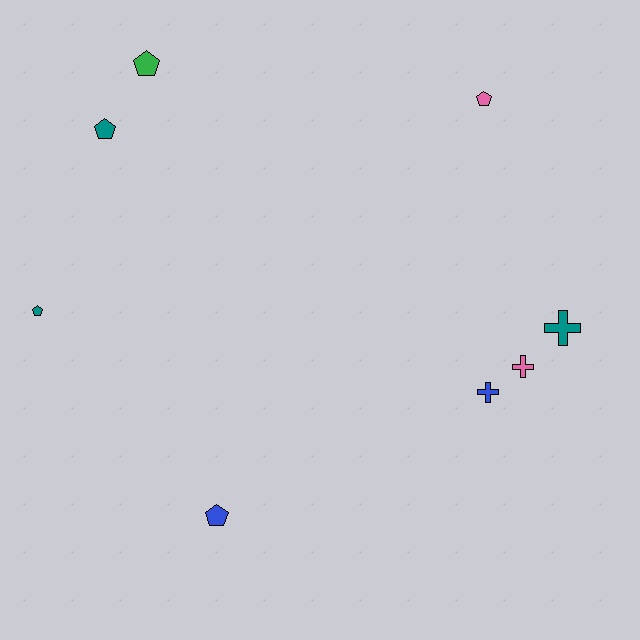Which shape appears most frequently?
Pentagon, with 5 objects.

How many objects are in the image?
There are 8 objects.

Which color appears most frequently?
Teal, with 3 objects.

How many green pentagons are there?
There is 1 green pentagon.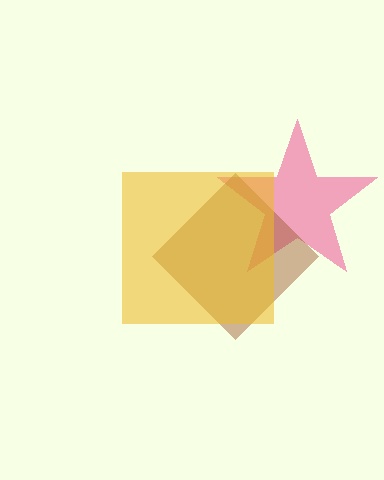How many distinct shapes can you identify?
There are 3 distinct shapes: a pink star, a brown diamond, a yellow square.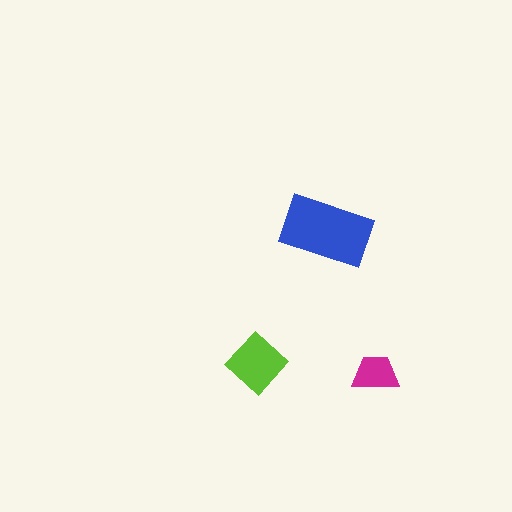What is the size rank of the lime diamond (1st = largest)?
2nd.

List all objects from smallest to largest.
The magenta trapezoid, the lime diamond, the blue rectangle.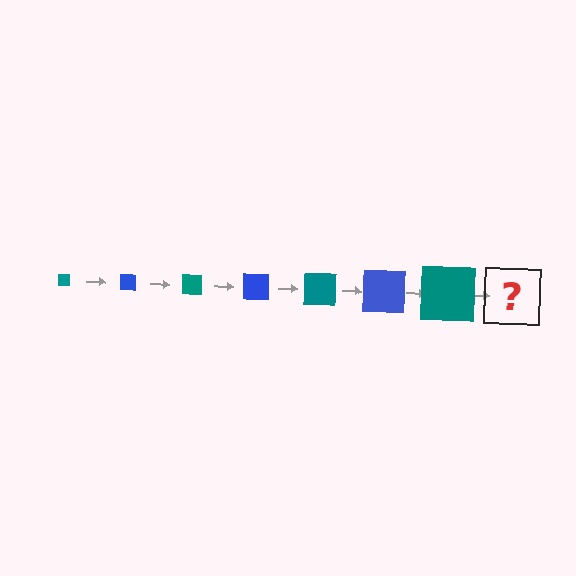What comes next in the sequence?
The next element should be a blue square, larger than the previous one.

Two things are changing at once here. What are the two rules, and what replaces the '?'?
The two rules are that the square grows larger each step and the color cycles through teal and blue. The '?' should be a blue square, larger than the previous one.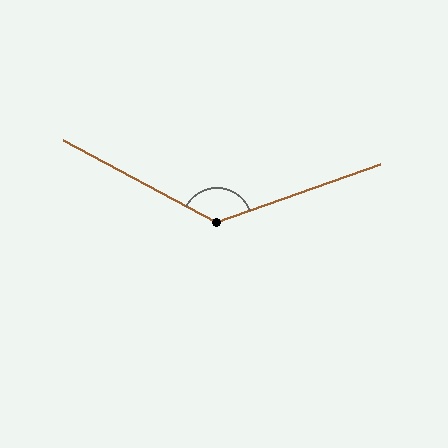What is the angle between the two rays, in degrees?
Approximately 132 degrees.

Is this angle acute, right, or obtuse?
It is obtuse.